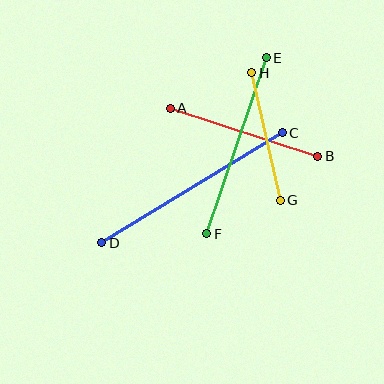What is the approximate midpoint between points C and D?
The midpoint is at approximately (192, 188) pixels.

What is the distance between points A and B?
The distance is approximately 155 pixels.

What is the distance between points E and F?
The distance is approximately 186 pixels.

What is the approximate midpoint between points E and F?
The midpoint is at approximately (236, 146) pixels.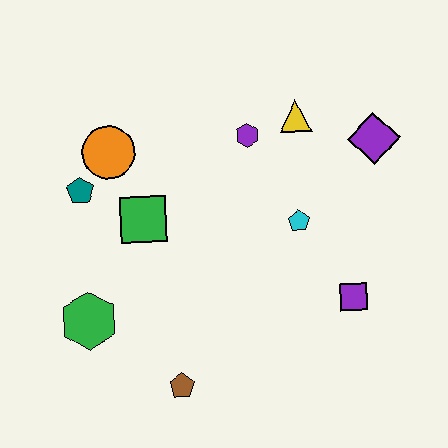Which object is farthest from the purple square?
The teal pentagon is farthest from the purple square.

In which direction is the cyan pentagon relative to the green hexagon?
The cyan pentagon is to the right of the green hexagon.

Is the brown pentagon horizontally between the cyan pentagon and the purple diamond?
No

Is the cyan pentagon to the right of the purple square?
No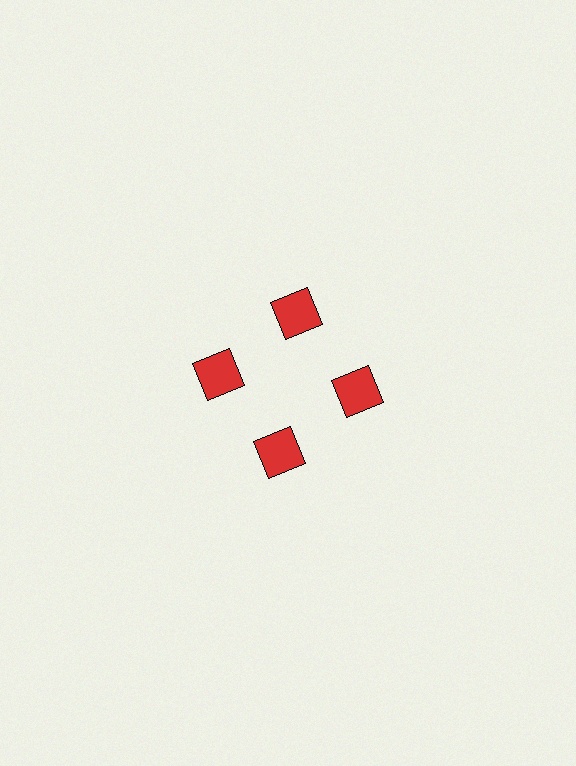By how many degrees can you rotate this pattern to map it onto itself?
The pattern maps onto itself every 90 degrees of rotation.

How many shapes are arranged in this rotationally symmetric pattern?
There are 4 shapes, arranged in 4 groups of 1.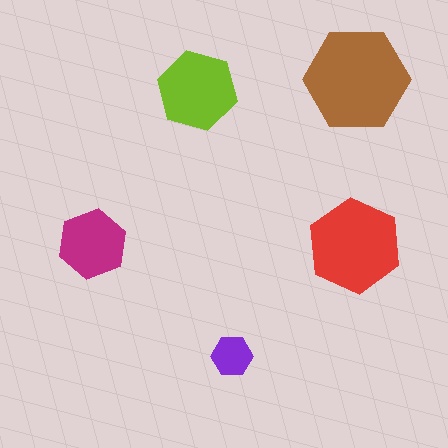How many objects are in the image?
There are 5 objects in the image.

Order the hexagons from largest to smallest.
the brown one, the red one, the lime one, the magenta one, the purple one.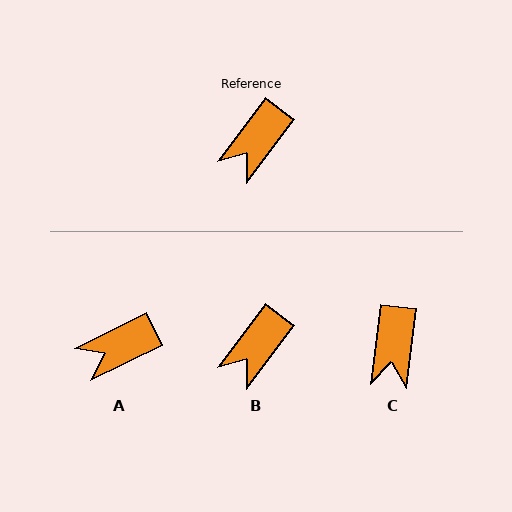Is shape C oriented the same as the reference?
No, it is off by about 30 degrees.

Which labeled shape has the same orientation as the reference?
B.